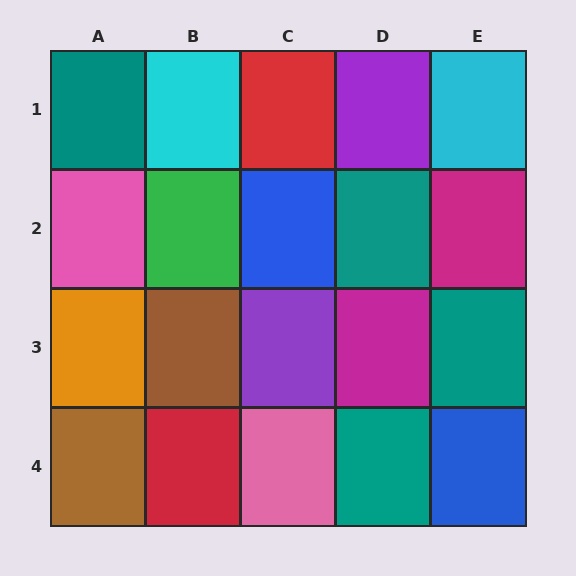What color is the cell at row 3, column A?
Orange.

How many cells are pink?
2 cells are pink.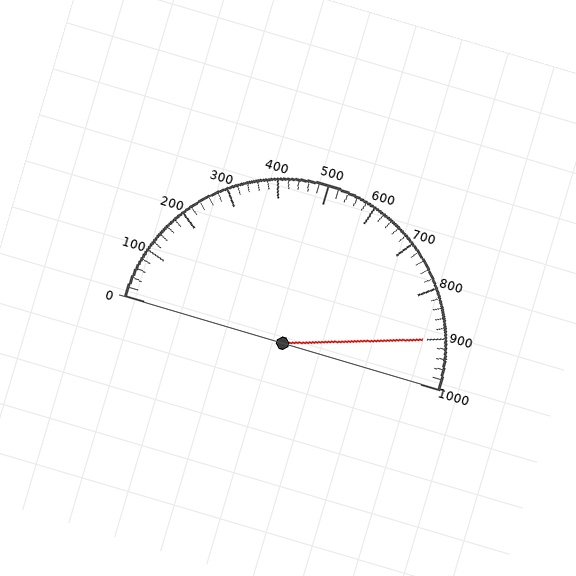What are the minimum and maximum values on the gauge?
The gauge ranges from 0 to 1000.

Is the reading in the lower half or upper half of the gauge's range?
The reading is in the upper half of the range (0 to 1000).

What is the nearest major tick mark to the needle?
The nearest major tick mark is 900.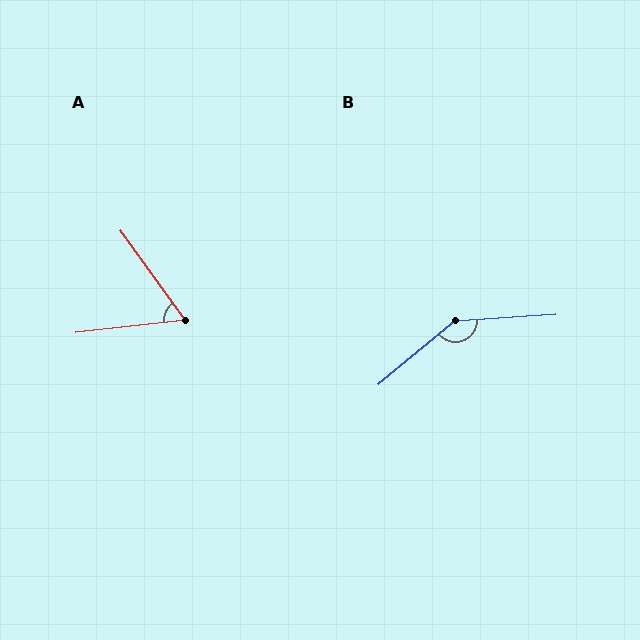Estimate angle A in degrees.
Approximately 61 degrees.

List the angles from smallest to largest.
A (61°), B (144°).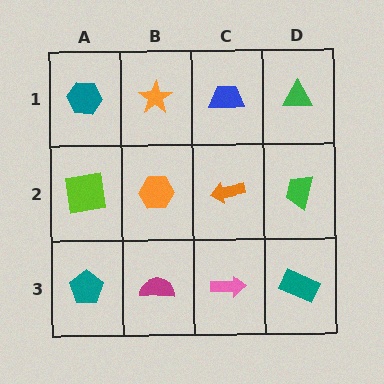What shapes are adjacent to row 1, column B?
An orange hexagon (row 2, column B), a teal hexagon (row 1, column A), a blue trapezoid (row 1, column C).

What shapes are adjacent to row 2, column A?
A teal hexagon (row 1, column A), a teal pentagon (row 3, column A), an orange hexagon (row 2, column B).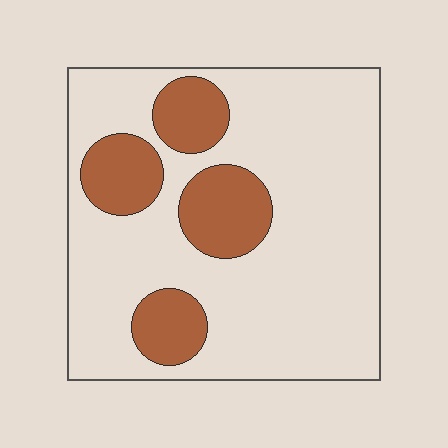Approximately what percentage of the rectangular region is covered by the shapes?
Approximately 20%.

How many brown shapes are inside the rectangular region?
4.